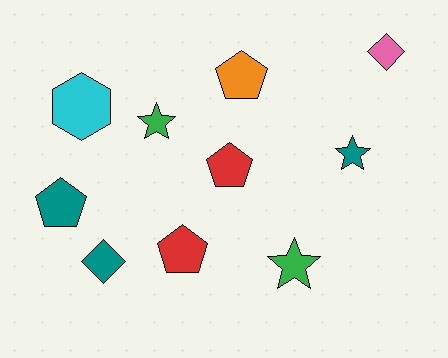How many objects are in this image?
There are 10 objects.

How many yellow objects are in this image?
There are no yellow objects.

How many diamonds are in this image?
There are 2 diamonds.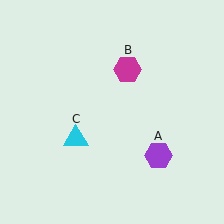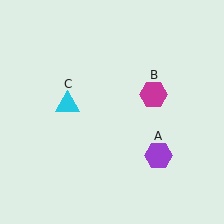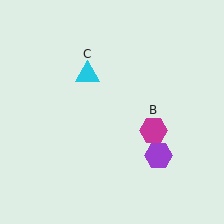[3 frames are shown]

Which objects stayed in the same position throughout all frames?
Purple hexagon (object A) remained stationary.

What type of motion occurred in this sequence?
The magenta hexagon (object B), cyan triangle (object C) rotated clockwise around the center of the scene.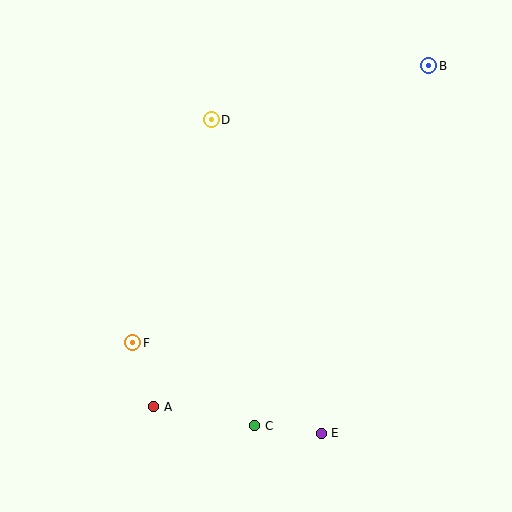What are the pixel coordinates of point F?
Point F is at (133, 343).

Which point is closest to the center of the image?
Point D at (211, 120) is closest to the center.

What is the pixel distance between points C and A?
The distance between C and A is 103 pixels.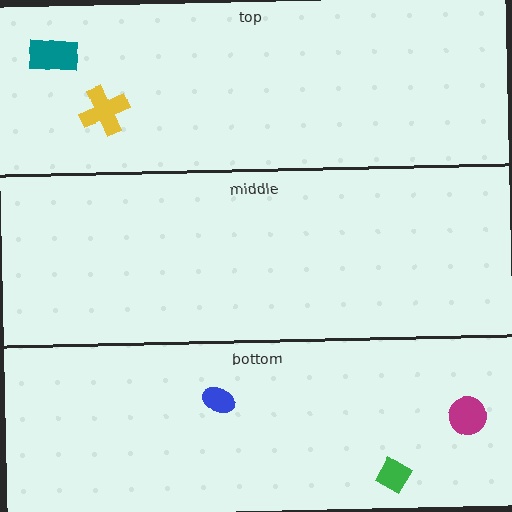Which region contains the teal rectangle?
The top region.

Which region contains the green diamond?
The bottom region.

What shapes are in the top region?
The teal rectangle, the yellow cross.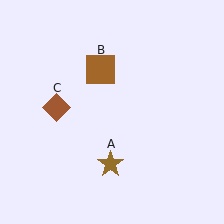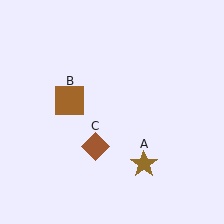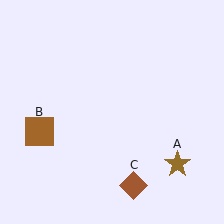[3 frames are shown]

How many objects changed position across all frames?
3 objects changed position: brown star (object A), brown square (object B), brown diamond (object C).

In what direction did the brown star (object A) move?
The brown star (object A) moved right.